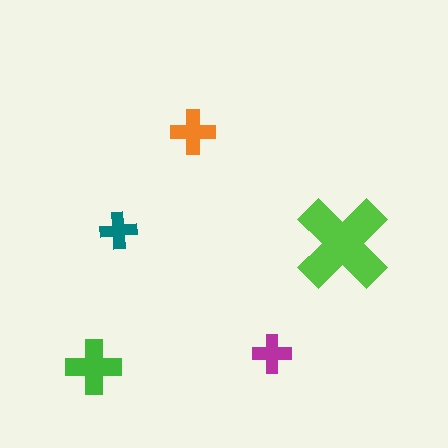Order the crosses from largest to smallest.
the lime one, the green one, the orange one, the magenta one, the teal one.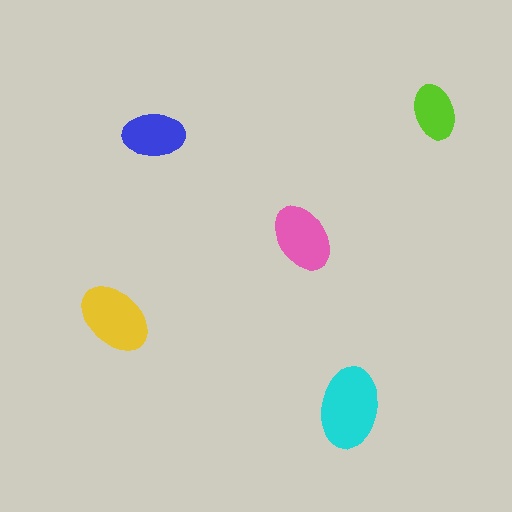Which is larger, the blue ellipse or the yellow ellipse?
The yellow one.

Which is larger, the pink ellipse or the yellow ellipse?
The yellow one.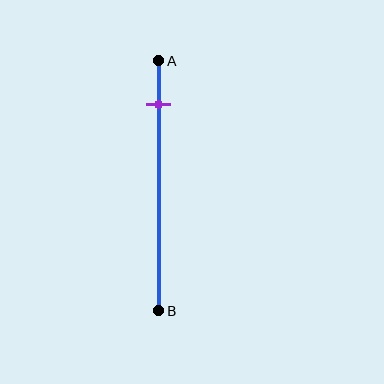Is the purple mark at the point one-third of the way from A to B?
No, the mark is at about 15% from A, not at the 33% one-third point.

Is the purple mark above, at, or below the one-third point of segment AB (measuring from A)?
The purple mark is above the one-third point of segment AB.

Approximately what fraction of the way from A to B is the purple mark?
The purple mark is approximately 15% of the way from A to B.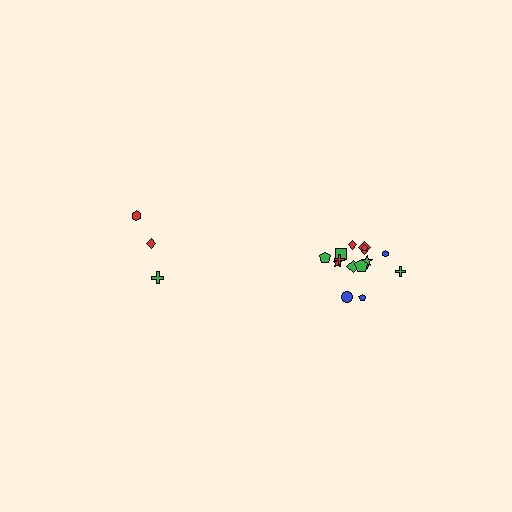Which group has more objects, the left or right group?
The right group.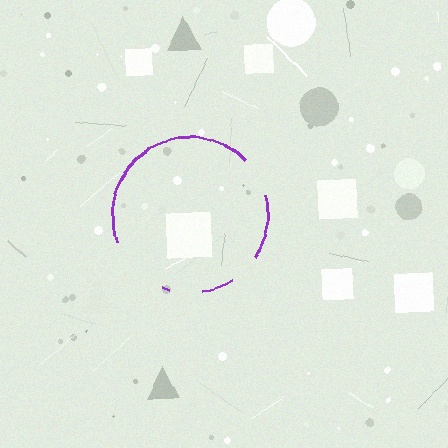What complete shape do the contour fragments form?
The contour fragments form a circle.